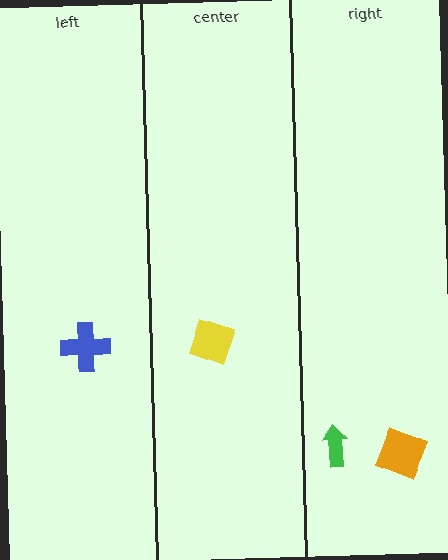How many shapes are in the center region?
1.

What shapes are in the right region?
The green arrow, the orange square.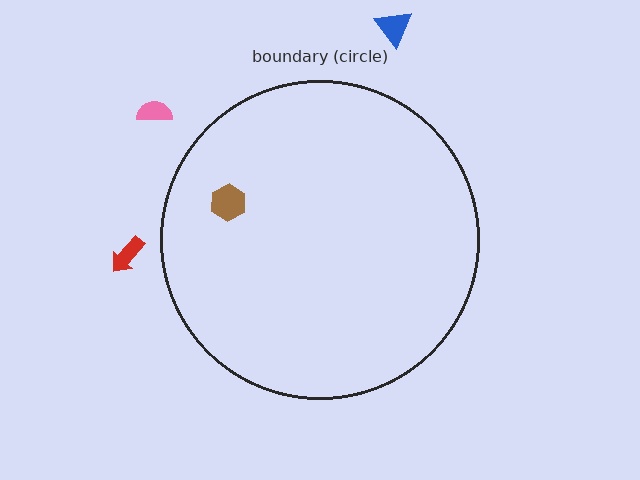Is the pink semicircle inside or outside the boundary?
Outside.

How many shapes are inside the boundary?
1 inside, 3 outside.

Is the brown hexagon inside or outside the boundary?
Inside.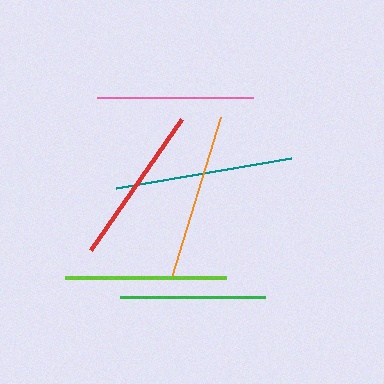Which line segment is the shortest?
The green line is the shortest at approximately 145 pixels.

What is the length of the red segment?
The red segment is approximately 160 pixels long.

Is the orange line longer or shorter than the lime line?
The orange line is longer than the lime line.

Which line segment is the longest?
The teal line is the longest at approximately 177 pixels.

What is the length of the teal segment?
The teal segment is approximately 177 pixels long.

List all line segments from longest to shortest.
From longest to shortest: teal, orange, lime, red, pink, green.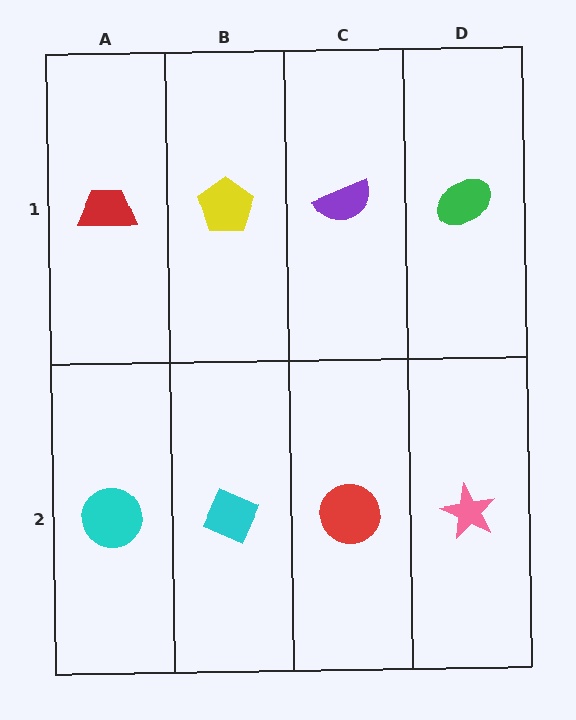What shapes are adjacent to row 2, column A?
A red trapezoid (row 1, column A), a cyan diamond (row 2, column B).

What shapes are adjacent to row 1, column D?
A pink star (row 2, column D), a purple semicircle (row 1, column C).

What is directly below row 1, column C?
A red circle.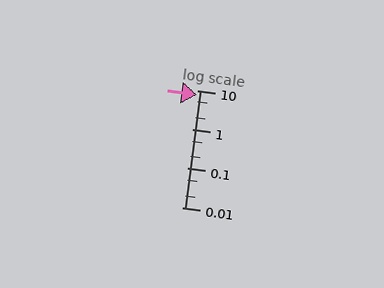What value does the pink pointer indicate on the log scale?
The pointer indicates approximately 7.9.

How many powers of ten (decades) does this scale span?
The scale spans 3 decades, from 0.01 to 10.